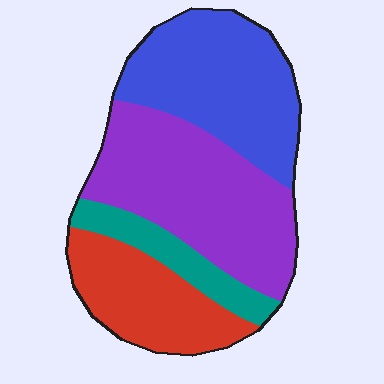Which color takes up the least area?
Teal, at roughly 10%.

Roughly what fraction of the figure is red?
Red covers 21% of the figure.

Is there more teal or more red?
Red.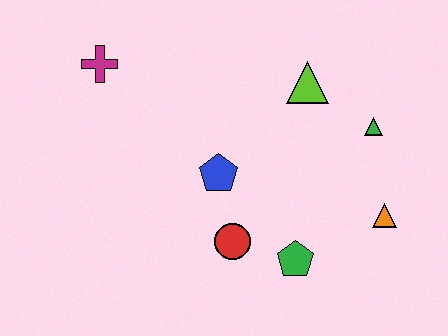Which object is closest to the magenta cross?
The blue pentagon is closest to the magenta cross.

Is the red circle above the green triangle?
No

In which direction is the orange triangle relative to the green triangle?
The orange triangle is below the green triangle.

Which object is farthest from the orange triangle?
The magenta cross is farthest from the orange triangle.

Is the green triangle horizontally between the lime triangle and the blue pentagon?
No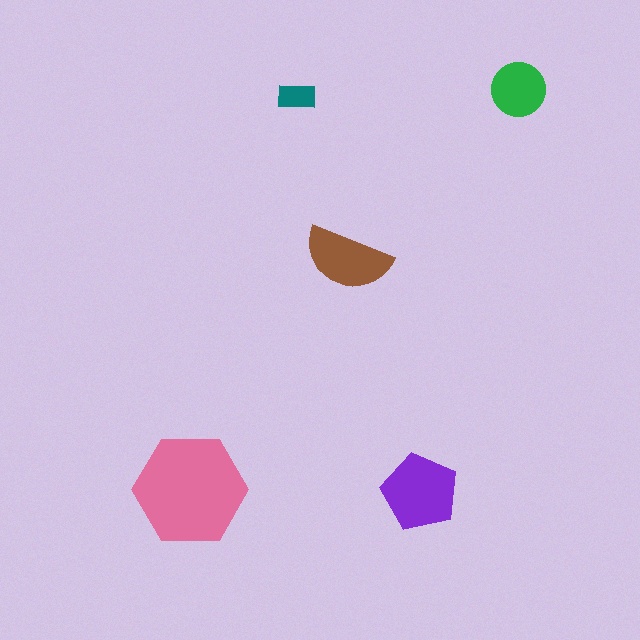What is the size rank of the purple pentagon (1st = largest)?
2nd.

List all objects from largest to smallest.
The pink hexagon, the purple pentagon, the brown semicircle, the green circle, the teal rectangle.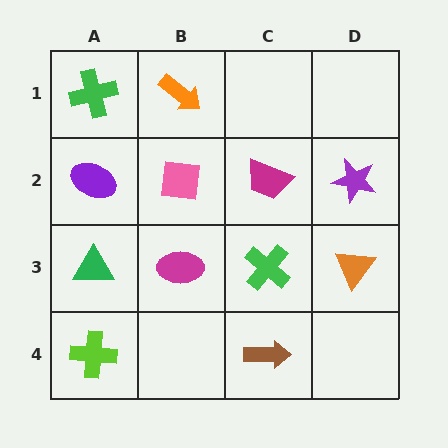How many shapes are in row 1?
2 shapes.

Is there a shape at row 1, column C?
No, that cell is empty.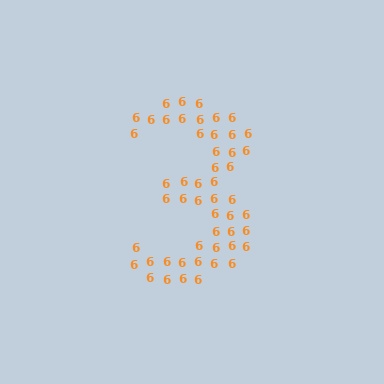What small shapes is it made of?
It is made of small digit 6's.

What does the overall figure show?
The overall figure shows the digit 3.